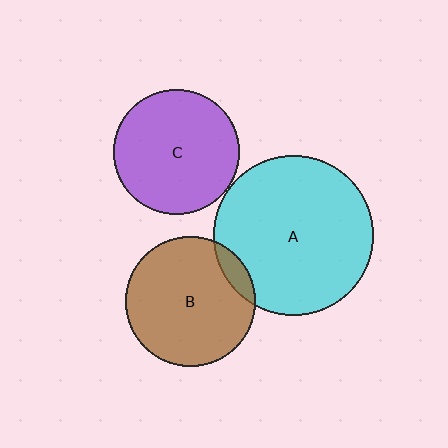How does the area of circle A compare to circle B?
Approximately 1.5 times.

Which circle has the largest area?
Circle A (cyan).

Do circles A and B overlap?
Yes.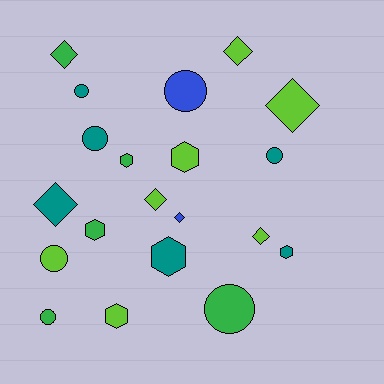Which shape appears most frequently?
Circle, with 7 objects.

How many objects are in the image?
There are 20 objects.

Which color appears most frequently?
Lime, with 7 objects.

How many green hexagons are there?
There are 2 green hexagons.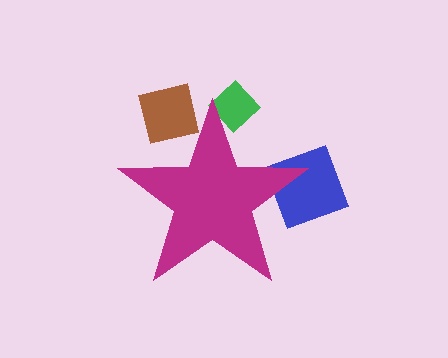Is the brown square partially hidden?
Yes, the brown square is partially hidden behind the magenta star.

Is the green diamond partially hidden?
Yes, the green diamond is partially hidden behind the magenta star.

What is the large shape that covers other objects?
A magenta star.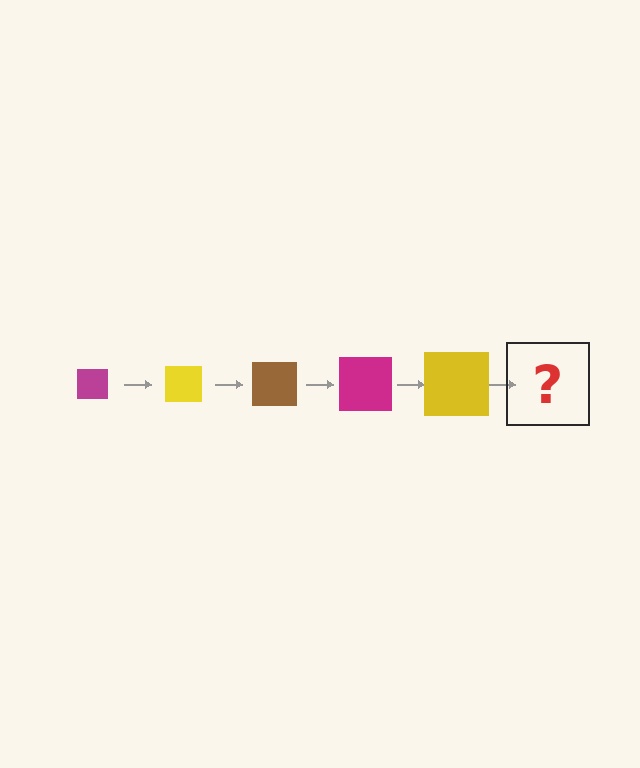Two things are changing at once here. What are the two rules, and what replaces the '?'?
The two rules are that the square grows larger each step and the color cycles through magenta, yellow, and brown. The '?' should be a brown square, larger than the previous one.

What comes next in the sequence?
The next element should be a brown square, larger than the previous one.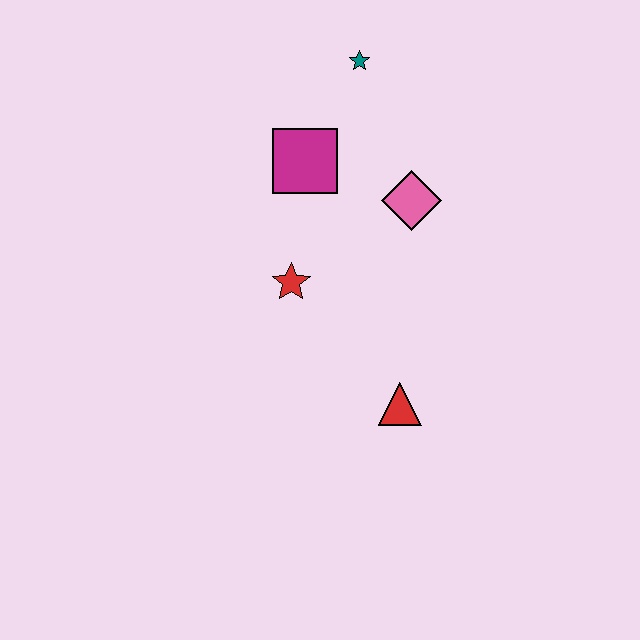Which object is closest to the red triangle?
The red star is closest to the red triangle.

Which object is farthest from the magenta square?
The red triangle is farthest from the magenta square.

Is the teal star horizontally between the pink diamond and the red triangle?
No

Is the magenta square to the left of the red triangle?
Yes